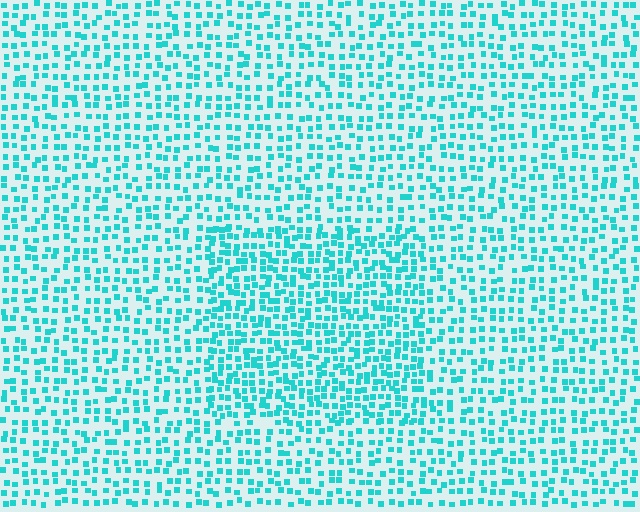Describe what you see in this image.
The image contains small cyan elements arranged at two different densities. A rectangle-shaped region is visible where the elements are more densely packed than the surrounding area.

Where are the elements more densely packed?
The elements are more densely packed inside the rectangle boundary.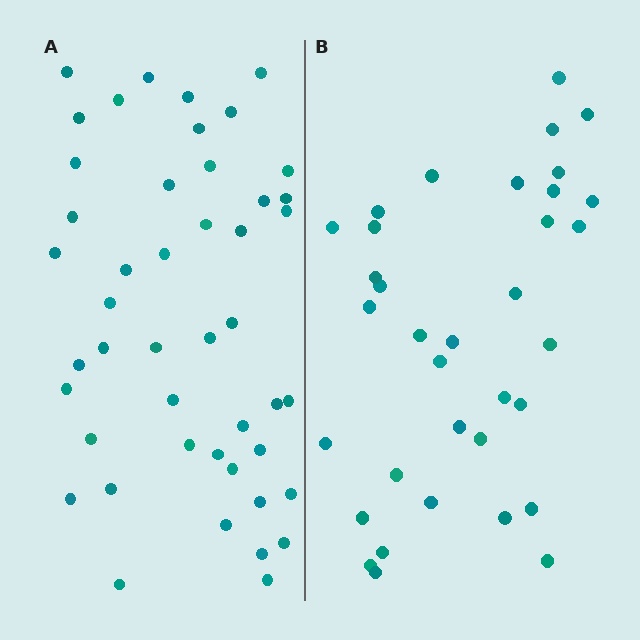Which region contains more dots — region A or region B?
Region A (the left region) has more dots.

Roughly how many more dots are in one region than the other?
Region A has roughly 12 or so more dots than region B.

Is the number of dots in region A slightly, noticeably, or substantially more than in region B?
Region A has noticeably more, but not dramatically so. The ratio is roughly 1.3 to 1.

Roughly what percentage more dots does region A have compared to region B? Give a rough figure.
About 30% more.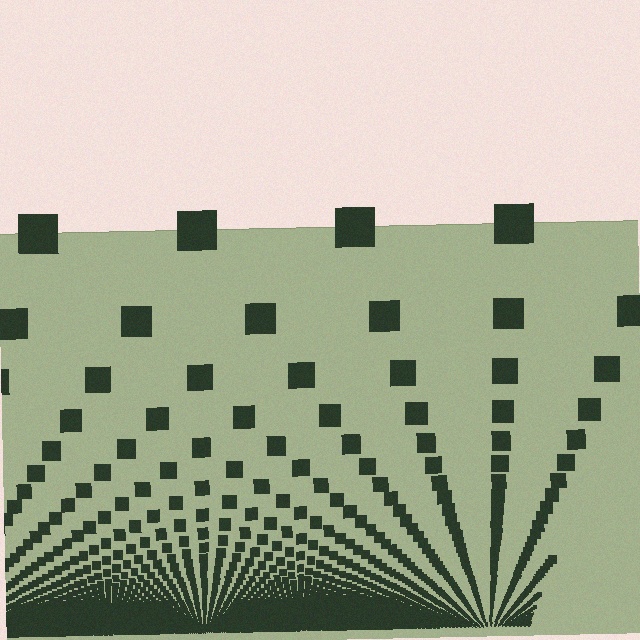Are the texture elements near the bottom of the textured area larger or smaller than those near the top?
Smaller. The gradient is inverted — elements near the bottom are smaller and denser.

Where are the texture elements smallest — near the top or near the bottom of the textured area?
Near the bottom.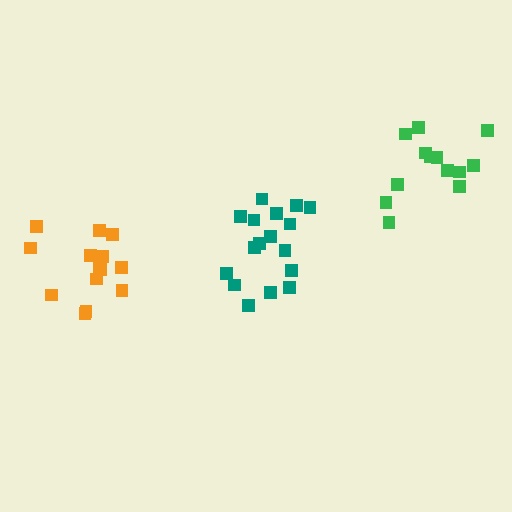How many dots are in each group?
Group 1: 17 dots, Group 2: 14 dots, Group 3: 13 dots (44 total).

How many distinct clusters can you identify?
There are 3 distinct clusters.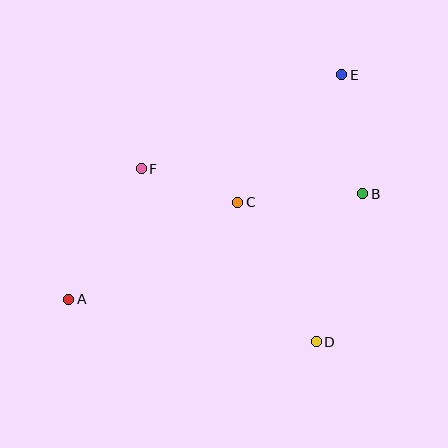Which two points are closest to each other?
Points C and F are closest to each other.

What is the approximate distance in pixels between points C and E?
The distance between C and E is approximately 164 pixels.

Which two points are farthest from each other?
Points A and E are farthest from each other.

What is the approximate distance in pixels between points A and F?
The distance between A and F is approximately 149 pixels.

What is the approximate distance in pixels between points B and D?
The distance between B and D is approximately 155 pixels.